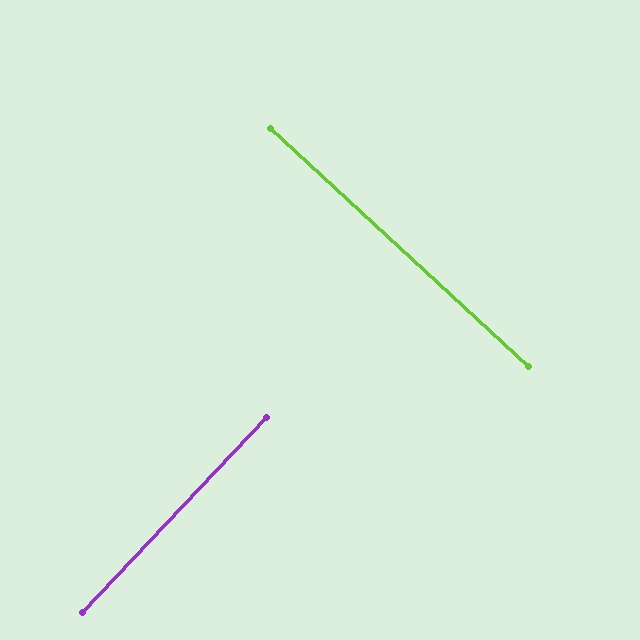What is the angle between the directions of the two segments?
Approximately 89 degrees.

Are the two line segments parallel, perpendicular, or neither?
Perpendicular — they meet at approximately 89°.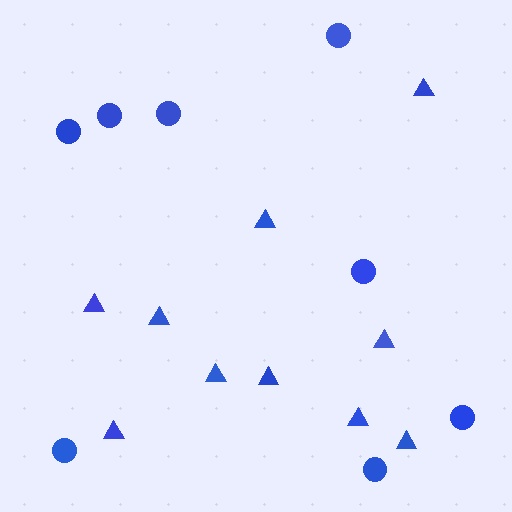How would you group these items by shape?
There are 2 groups: one group of triangles (10) and one group of circles (8).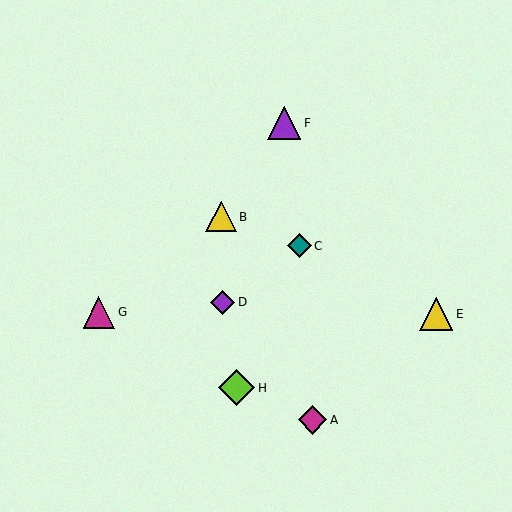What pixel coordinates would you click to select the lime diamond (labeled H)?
Click at (236, 388) to select the lime diamond H.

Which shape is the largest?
The lime diamond (labeled H) is the largest.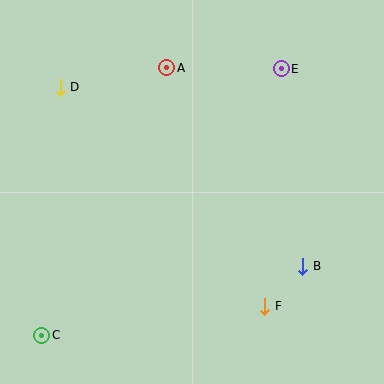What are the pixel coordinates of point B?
Point B is at (303, 266).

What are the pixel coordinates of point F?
Point F is at (265, 306).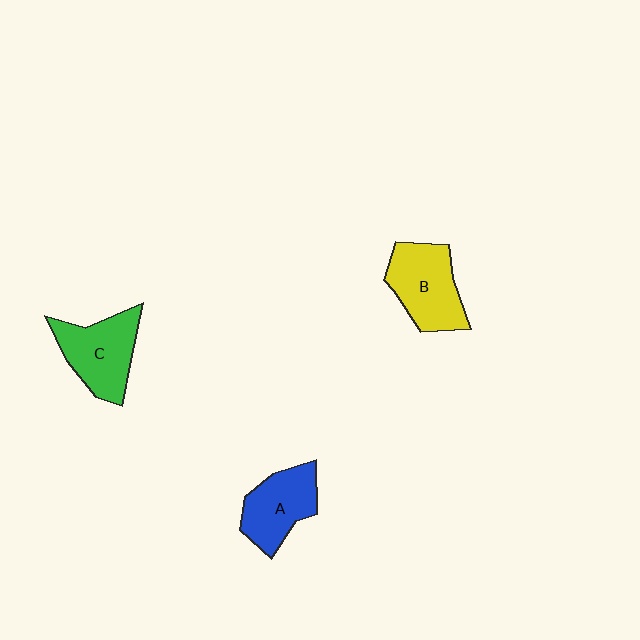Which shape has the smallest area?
Shape A (blue).